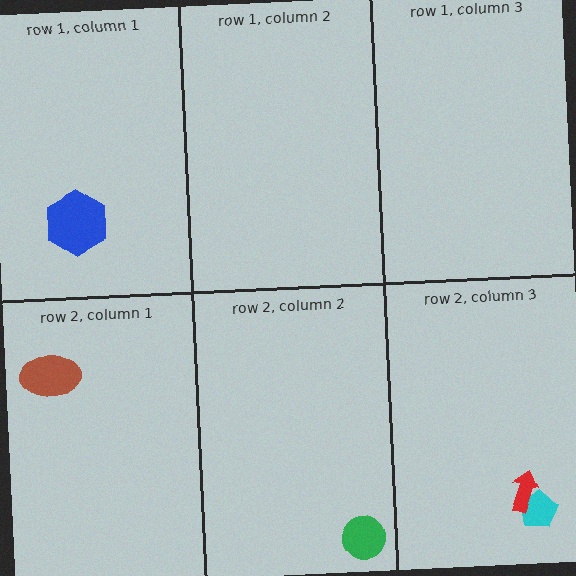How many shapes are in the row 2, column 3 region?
2.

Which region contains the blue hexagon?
The row 1, column 1 region.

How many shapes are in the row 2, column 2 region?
1.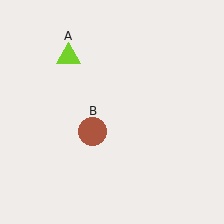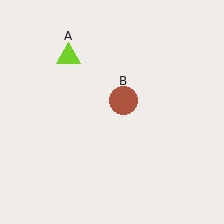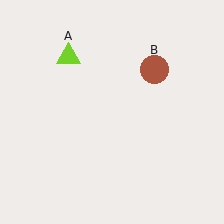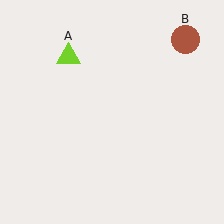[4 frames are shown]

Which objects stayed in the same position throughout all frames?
Lime triangle (object A) remained stationary.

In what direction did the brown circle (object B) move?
The brown circle (object B) moved up and to the right.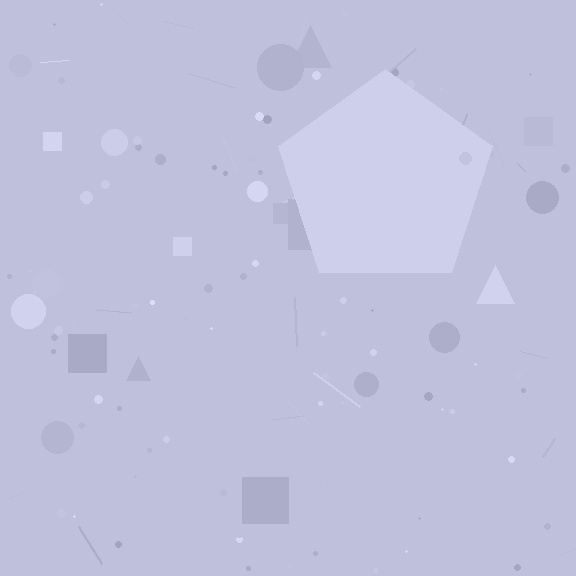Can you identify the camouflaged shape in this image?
The camouflaged shape is a pentagon.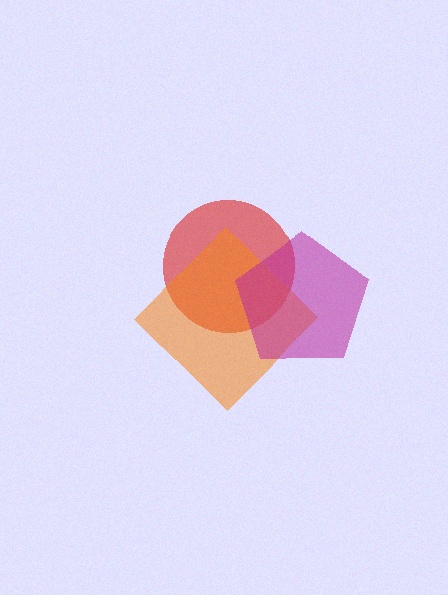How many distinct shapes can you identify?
There are 3 distinct shapes: a red circle, an orange diamond, a magenta pentagon.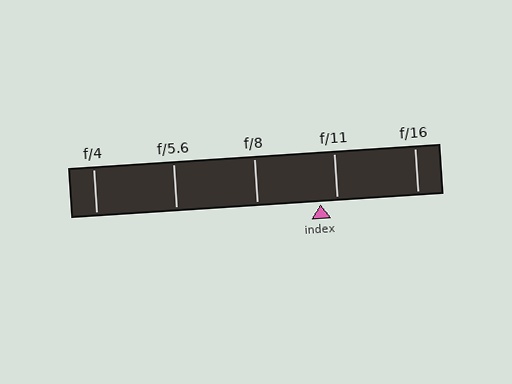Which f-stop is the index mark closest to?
The index mark is closest to f/11.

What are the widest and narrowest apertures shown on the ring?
The widest aperture shown is f/4 and the narrowest is f/16.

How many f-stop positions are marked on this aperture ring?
There are 5 f-stop positions marked.